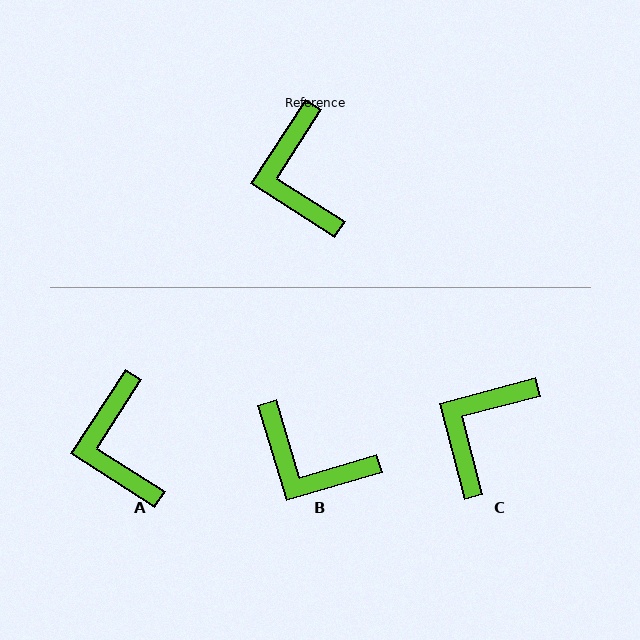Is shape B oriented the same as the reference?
No, it is off by about 49 degrees.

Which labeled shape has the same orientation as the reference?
A.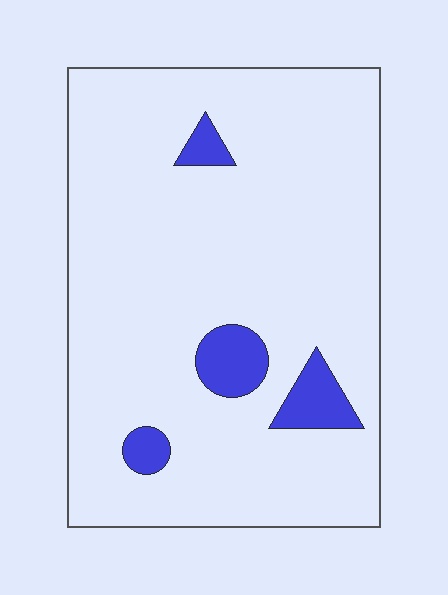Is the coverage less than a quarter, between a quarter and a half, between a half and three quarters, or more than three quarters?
Less than a quarter.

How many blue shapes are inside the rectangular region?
4.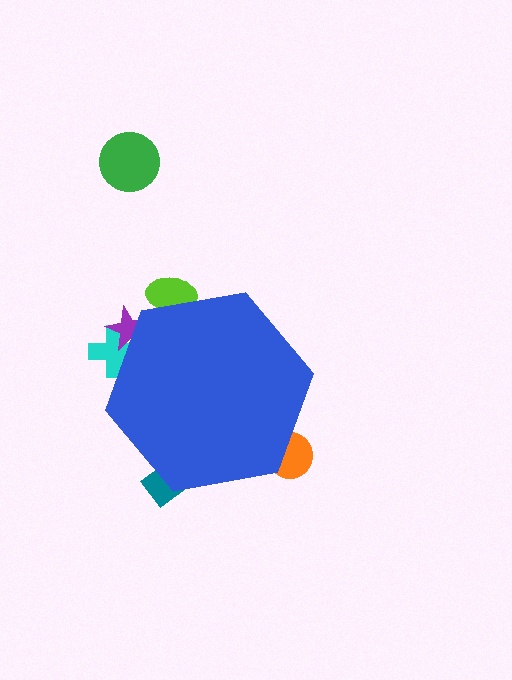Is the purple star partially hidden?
Yes, the purple star is partially hidden behind the blue hexagon.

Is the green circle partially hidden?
No, the green circle is fully visible.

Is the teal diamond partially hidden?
Yes, the teal diamond is partially hidden behind the blue hexagon.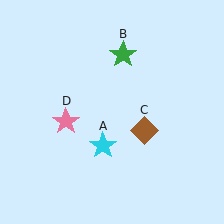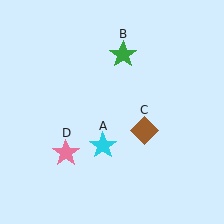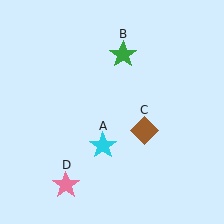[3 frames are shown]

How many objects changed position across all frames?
1 object changed position: pink star (object D).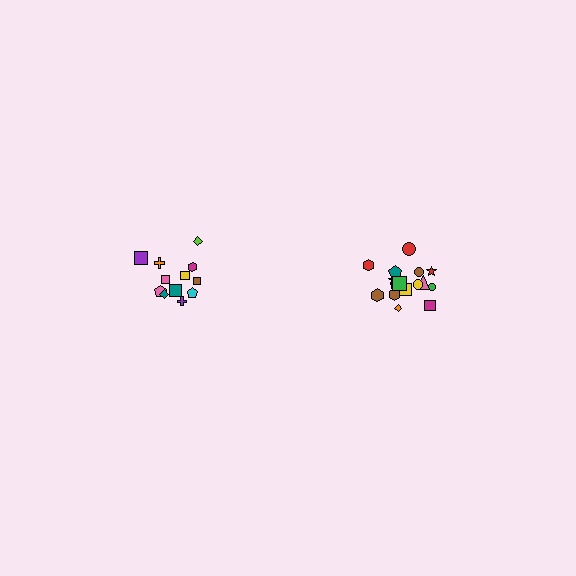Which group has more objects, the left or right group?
The right group.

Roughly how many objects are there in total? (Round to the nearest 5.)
Roughly 30 objects in total.